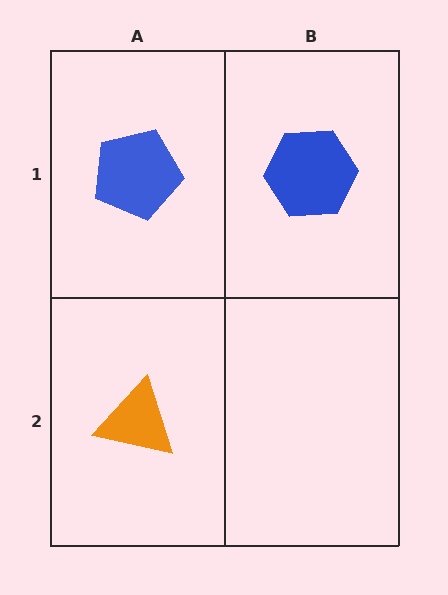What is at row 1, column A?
A blue pentagon.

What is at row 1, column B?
A blue hexagon.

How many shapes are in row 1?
2 shapes.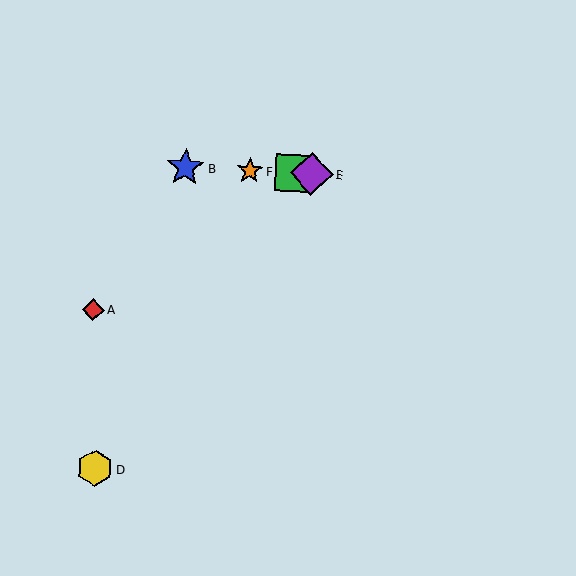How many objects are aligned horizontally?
4 objects (B, C, E, F) are aligned horizontally.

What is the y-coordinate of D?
Object D is at y≈468.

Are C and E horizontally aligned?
Yes, both are at y≈173.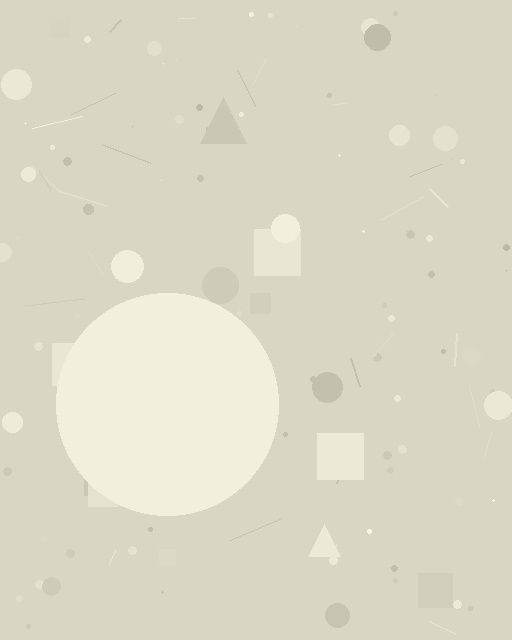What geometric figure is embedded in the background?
A circle is embedded in the background.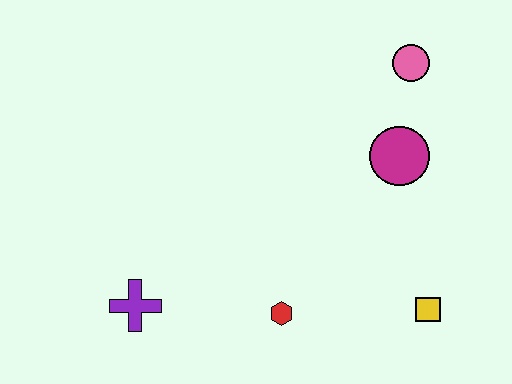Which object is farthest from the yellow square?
The purple cross is farthest from the yellow square.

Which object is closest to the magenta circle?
The pink circle is closest to the magenta circle.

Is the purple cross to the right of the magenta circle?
No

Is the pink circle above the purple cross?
Yes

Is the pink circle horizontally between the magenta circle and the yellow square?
Yes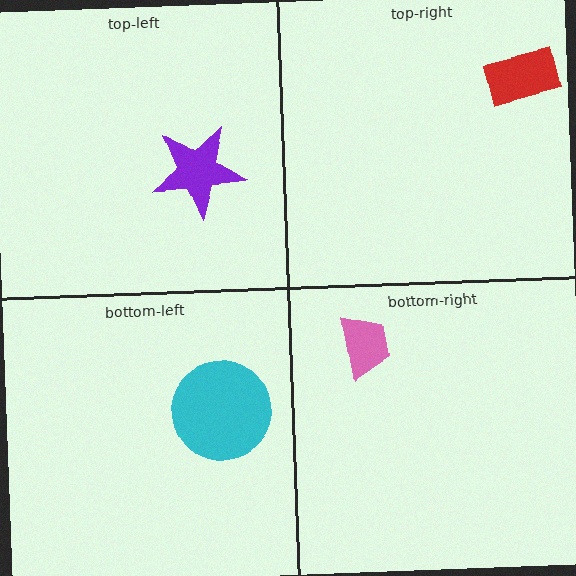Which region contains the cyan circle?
The bottom-left region.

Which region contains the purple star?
The top-left region.